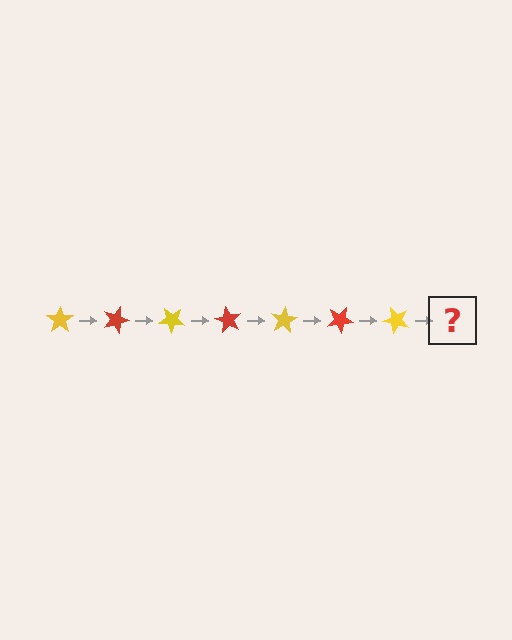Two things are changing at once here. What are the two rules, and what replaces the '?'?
The two rules are that it rotates 20 degrees each step and the color cycles through yellow and red. The '?' should be a red star, rotated 140 degrees from the start.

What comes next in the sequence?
The next element should be a red star, rotated 140 degrees from the start.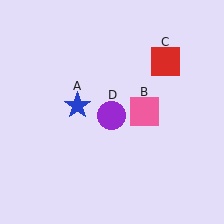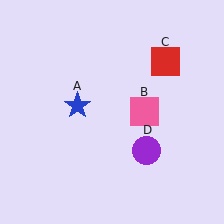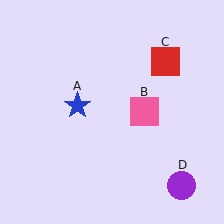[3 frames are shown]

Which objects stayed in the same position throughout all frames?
Blue star (object A) and pink square (object B) and red square (object C) remained stationary.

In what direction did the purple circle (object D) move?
The purple circle (object D) moved down and to the right.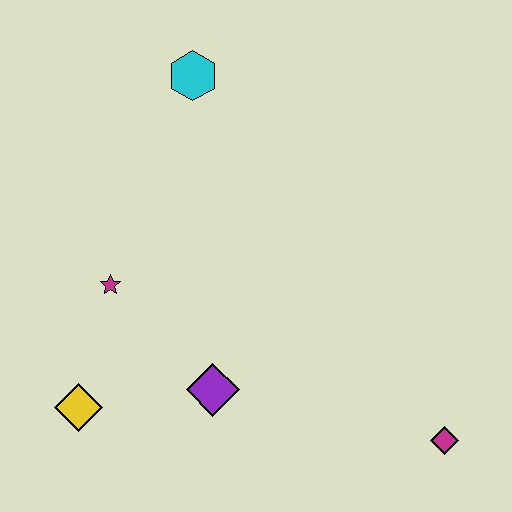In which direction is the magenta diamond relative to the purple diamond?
The magenta diamond is to the right of the purple diamond.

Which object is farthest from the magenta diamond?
The cyan hexagon is farthest from the magenta diamond.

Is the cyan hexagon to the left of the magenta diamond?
Yes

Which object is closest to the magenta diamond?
The purple diamond is closest to the magenta diamond.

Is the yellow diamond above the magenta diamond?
Yes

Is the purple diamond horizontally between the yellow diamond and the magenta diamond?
Yes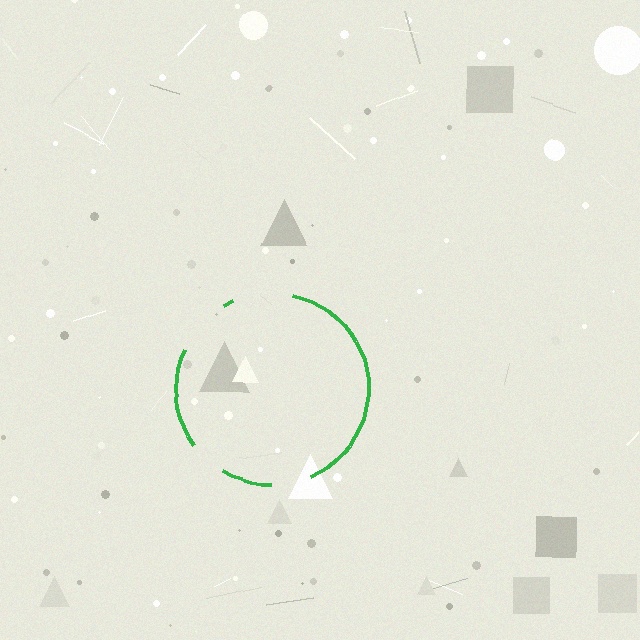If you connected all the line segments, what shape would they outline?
They would outline a circle.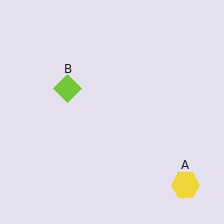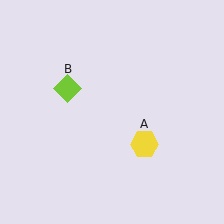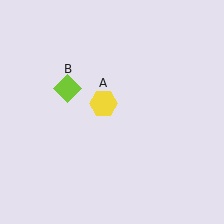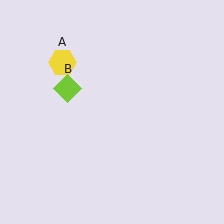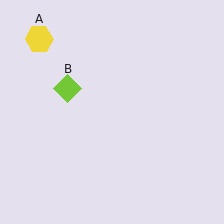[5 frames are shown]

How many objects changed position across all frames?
1 object changed position: yellow hexagon (object A).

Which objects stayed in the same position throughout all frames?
Lime diamond (object B) remained stationary.